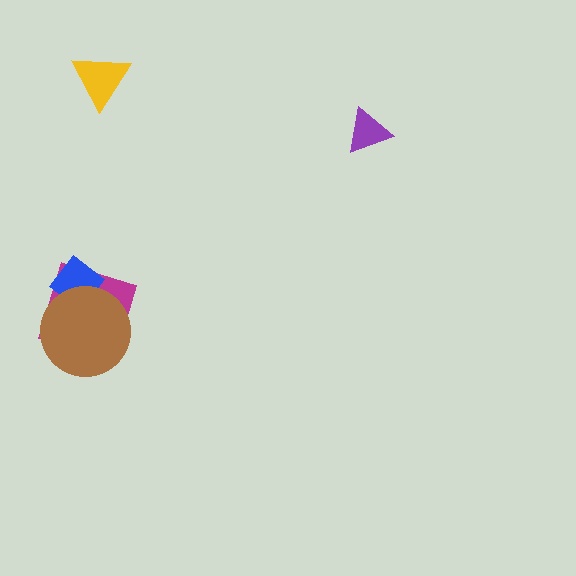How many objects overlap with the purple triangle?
0 objects overlap with the purple triangle.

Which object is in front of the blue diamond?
The brown circle is in front of the blue diamond.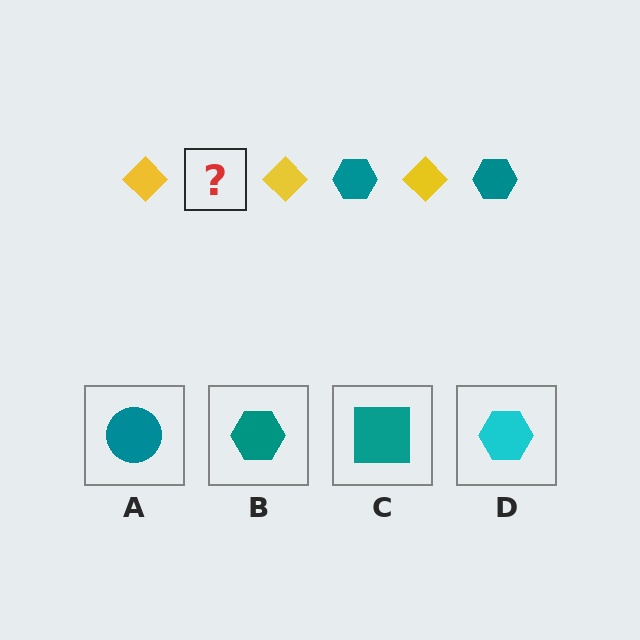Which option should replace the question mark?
Option B.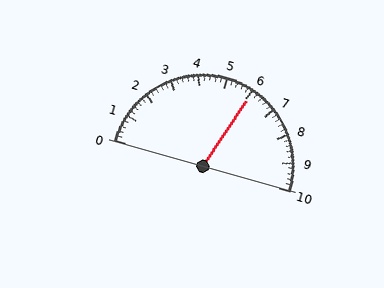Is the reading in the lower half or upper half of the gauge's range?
The reading is in the upper half of the range (0 to 10).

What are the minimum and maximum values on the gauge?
The gauge ranges from 0 to 10.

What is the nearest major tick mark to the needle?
The nearest major tick mark is 6.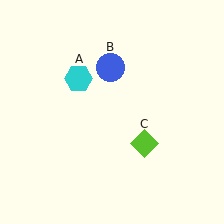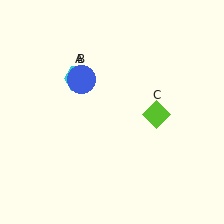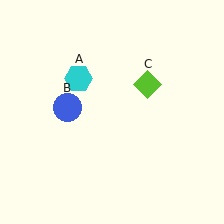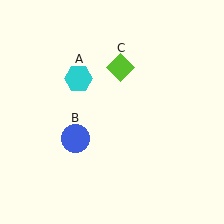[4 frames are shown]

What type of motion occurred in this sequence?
The blue circle (object B), lime diamond (object C) rotated counterclockwise around the center of the scene.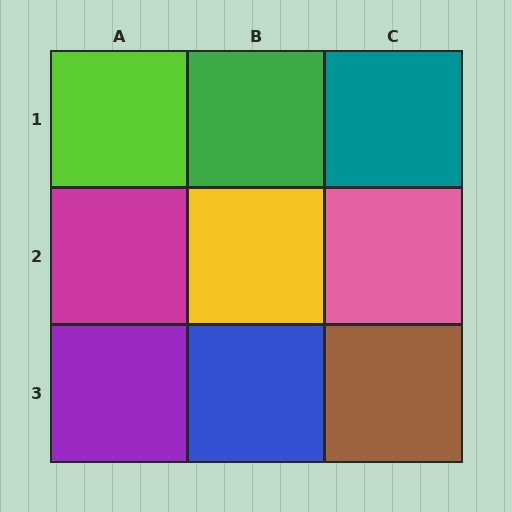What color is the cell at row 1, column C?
Teal.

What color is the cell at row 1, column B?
Green.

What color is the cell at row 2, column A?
Magenta.